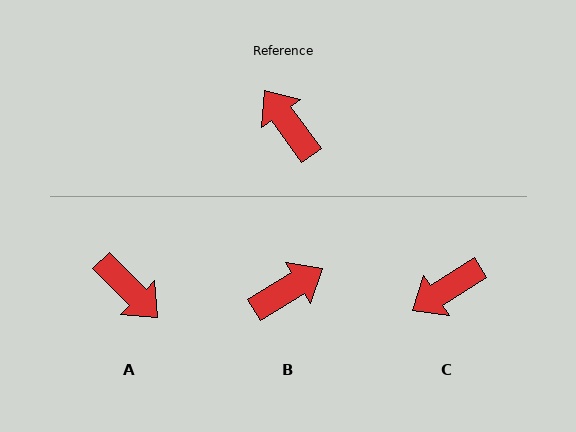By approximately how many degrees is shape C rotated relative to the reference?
Approximately 87 degrees counter-clockwise.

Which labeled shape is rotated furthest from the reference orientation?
A, about 171 degrees away.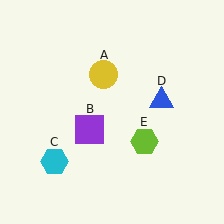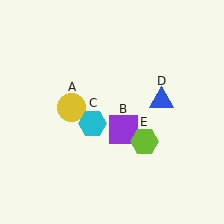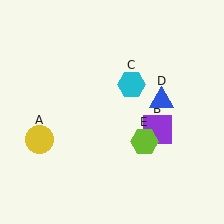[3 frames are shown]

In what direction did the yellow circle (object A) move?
The yellow circle (object A) moved down and to the left.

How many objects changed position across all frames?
3 objects changed position: yellow circle (object A), purple square (object B), cyan hexagon (object C).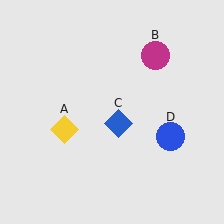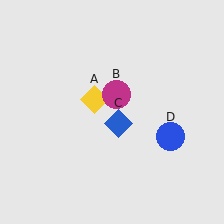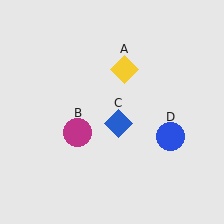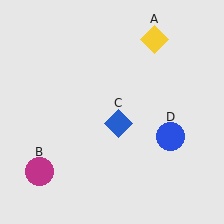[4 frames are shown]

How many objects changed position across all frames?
2 objects changed position: yellow diamond (object A), magenta circle (object B).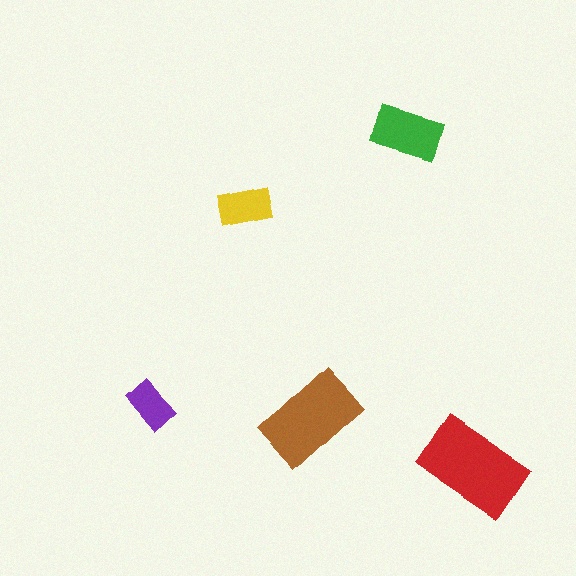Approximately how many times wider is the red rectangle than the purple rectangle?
About 2 times wider.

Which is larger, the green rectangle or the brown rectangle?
The brown one.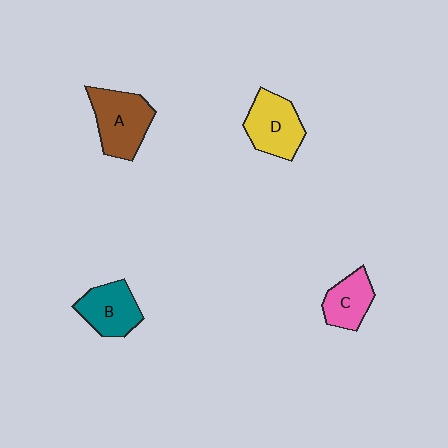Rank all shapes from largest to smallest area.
From largest to smallest: A (brown), D (yellow), B (teal), C (pink).